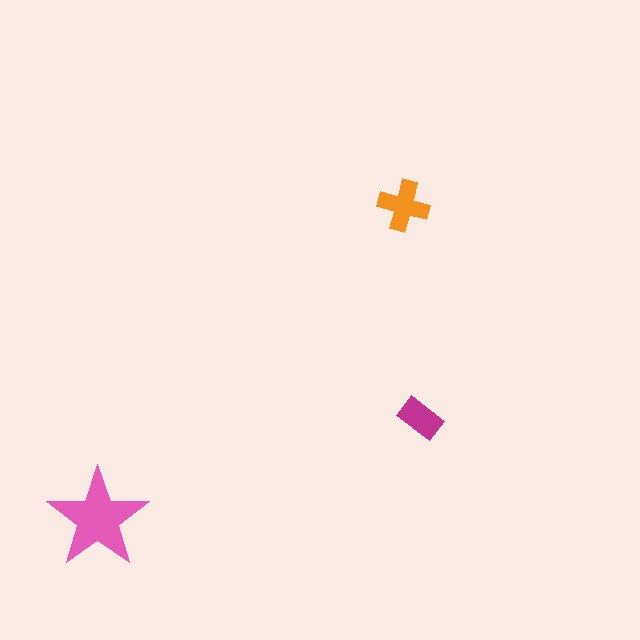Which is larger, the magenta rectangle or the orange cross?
The orange cross.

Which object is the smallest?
The magenta rectangle.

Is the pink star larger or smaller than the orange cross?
Larger.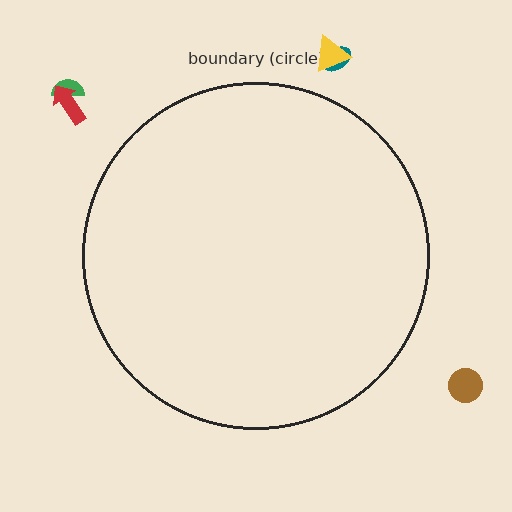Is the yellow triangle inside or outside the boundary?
Outside.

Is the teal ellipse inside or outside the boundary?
Outside.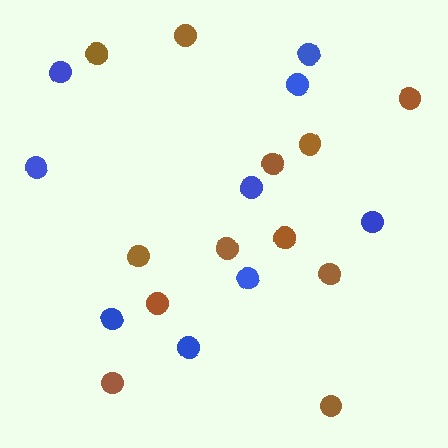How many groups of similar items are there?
There are 2 groups: one group of brown circles (12) and one group of blue circles (9).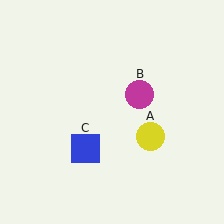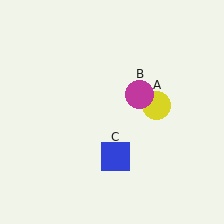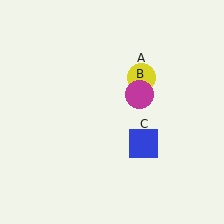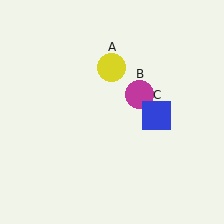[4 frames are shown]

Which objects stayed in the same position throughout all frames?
Magenta circle (object B) remained stationary.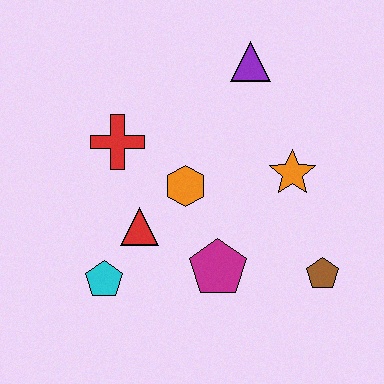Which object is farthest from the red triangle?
The purple triangle is farthest from the red triangle.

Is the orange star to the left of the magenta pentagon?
No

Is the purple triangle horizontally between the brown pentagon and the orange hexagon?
Yes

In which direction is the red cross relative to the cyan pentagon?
The red cross is above the cyan pentagon.